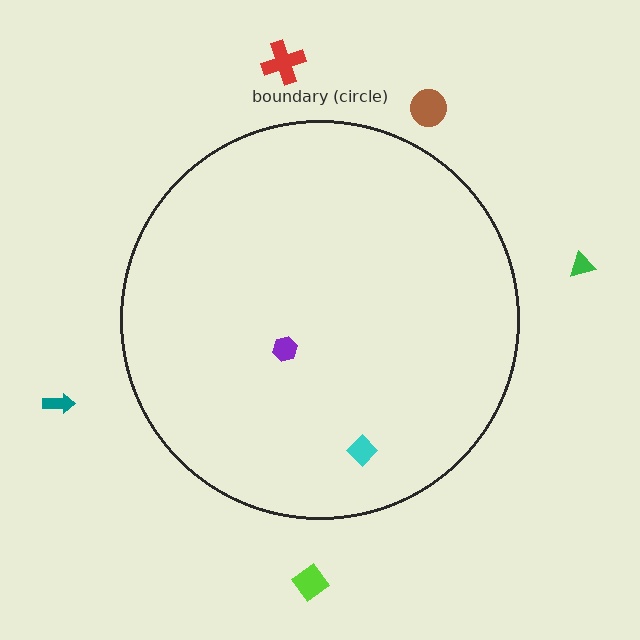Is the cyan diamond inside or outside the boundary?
Inside.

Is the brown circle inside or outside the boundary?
Outside.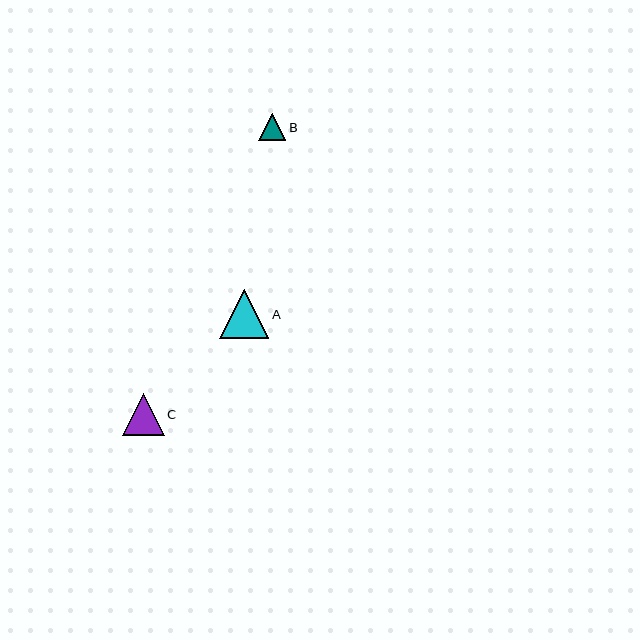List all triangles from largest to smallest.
From largest to smallest: A, C, B.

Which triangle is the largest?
Triangle A is the largest with a size of approximately 49 pixels.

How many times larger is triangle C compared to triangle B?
Triangle C is approximately 1.6 times the size of triangle B.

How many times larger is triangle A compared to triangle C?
Triangle A is approximately 1.2 times the size of triangle C.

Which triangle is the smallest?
Triangle B is the smallest with a size of approximately 27 pixels.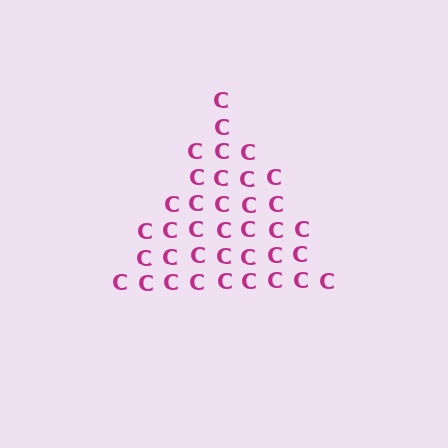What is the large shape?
The large shape is a triangle.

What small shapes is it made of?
It is made of small letter C's.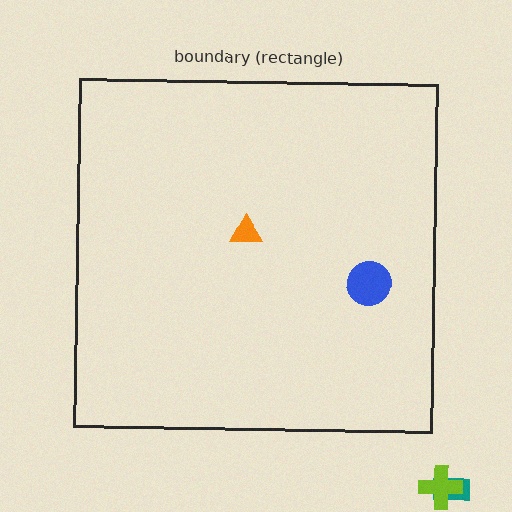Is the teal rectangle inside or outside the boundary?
Outside.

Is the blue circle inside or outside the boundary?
Inside.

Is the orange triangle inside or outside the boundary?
Inside.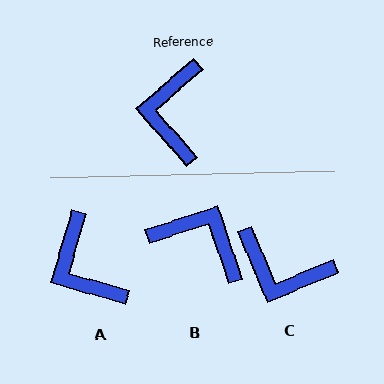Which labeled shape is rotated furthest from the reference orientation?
B, about 113 degrees away.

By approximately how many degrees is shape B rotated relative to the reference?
Approximately 113 degrees clockwise.